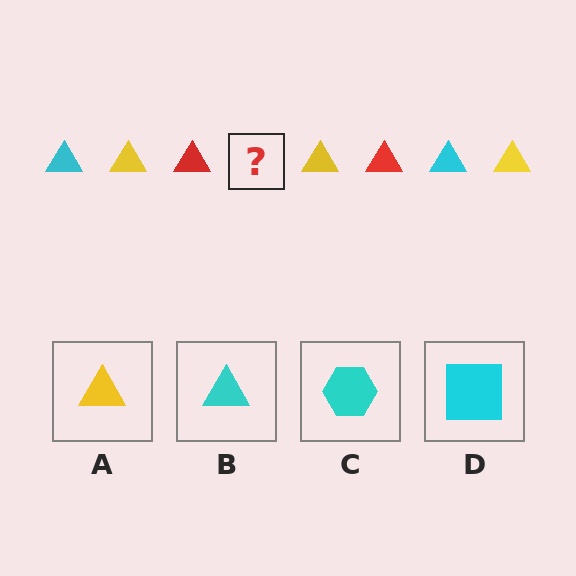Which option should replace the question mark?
Option B.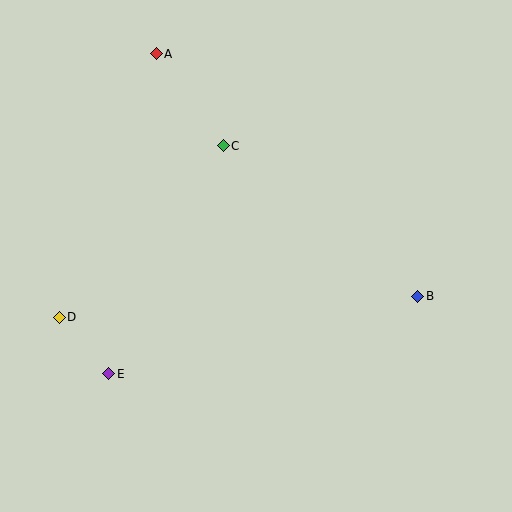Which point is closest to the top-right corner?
Point B is closest to the top-right corner.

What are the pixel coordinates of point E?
Point E is at (109, 374).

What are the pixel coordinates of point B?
Point B is at (418, 296).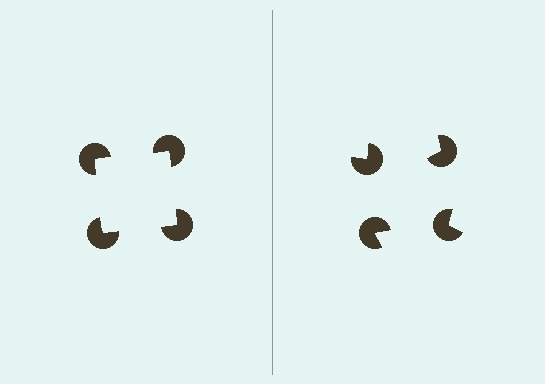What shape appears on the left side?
An illusory square.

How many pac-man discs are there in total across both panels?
8 — 4 on each side.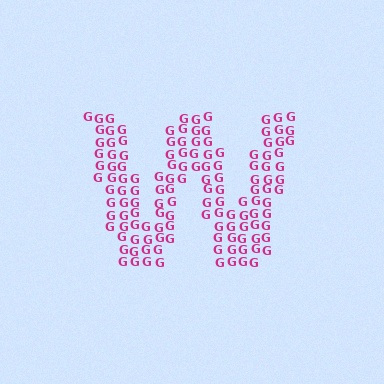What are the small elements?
The small elements are letter G's.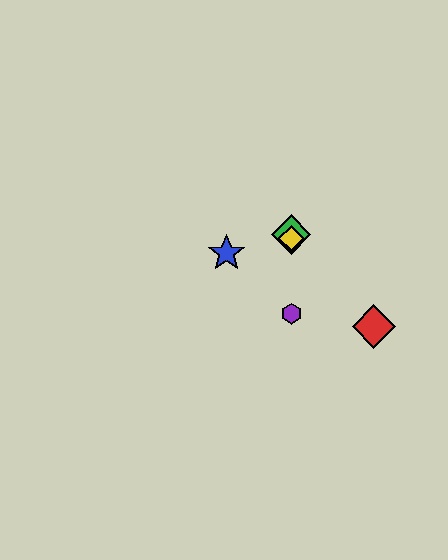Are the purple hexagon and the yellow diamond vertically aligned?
Yes, both are at x≈291.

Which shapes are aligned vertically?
The green diamond, the yellow diamond, the purple hexagon are aligned vertically.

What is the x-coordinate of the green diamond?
The green diamond is at x≈291.